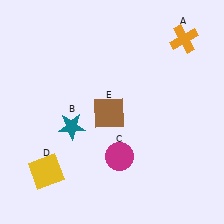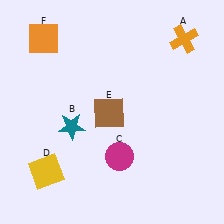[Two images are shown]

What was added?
An orange square (F) was added in Image 2.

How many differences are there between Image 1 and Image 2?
There is 1 difference between the two images.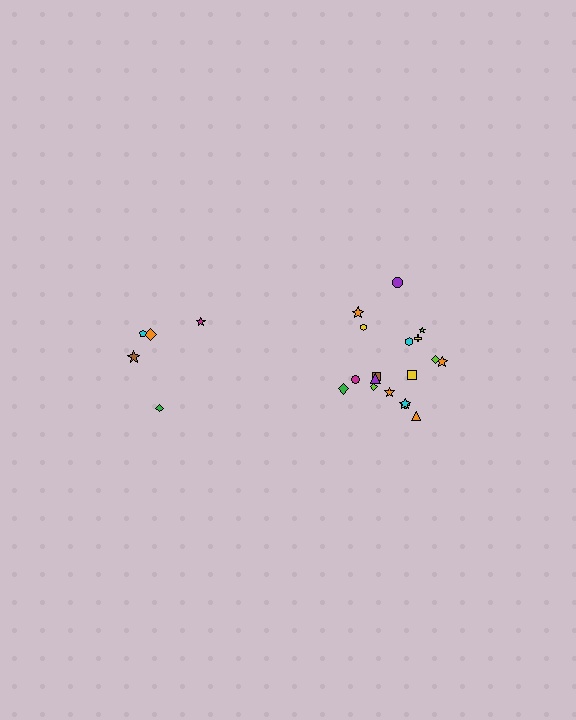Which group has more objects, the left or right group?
The right group.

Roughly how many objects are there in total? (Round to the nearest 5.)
Roughly 25 objects in total.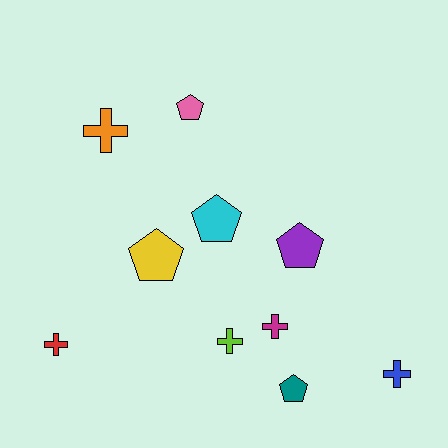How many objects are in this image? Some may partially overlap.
There are 10 objects.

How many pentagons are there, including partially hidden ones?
There are 5 pentagons.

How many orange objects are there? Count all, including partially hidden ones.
There is 1 orange object.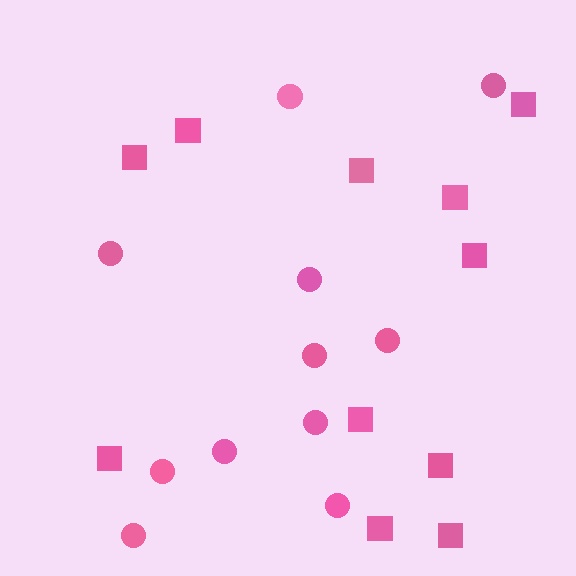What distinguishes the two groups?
There are 2 groups: one group of circles (11) and one group of squares (11).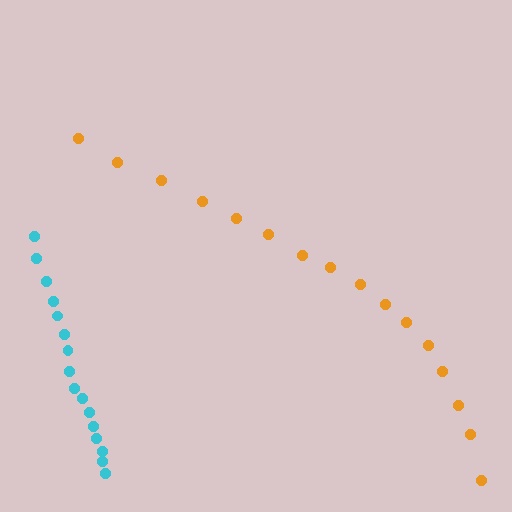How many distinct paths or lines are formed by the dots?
There are 2 distinct paths.